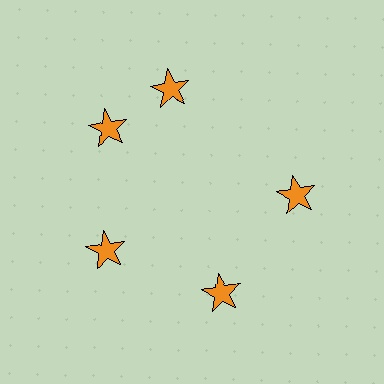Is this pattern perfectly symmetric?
No. The 5 orange stars are arranged in a ring, but one element near the 1 o'clock position is rotated out of alignment along the ring, breaking the 5-fold rotational symmetry.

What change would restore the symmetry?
The symmetry would be restored by rotating it back into even spacing with its neighbors so that all 5 stars sit at equal angles and equal distance from the center.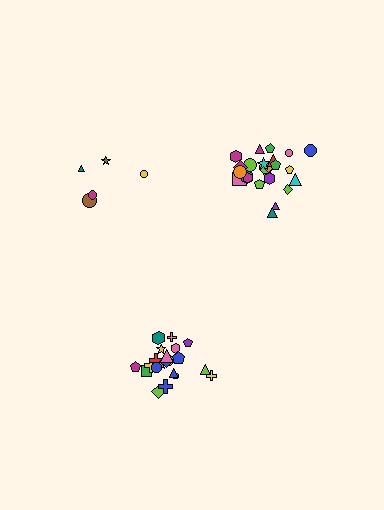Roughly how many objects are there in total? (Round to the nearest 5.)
Roughly 50 objects in total.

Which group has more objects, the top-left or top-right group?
The top-right group.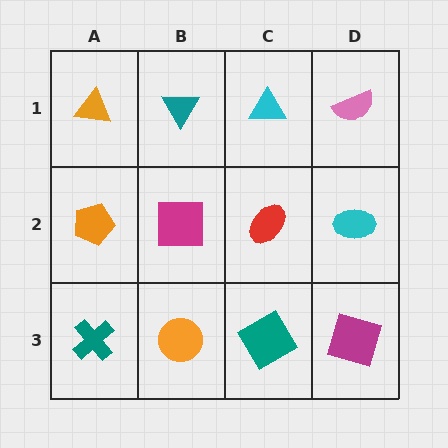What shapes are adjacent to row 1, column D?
A cyan ellipse (row 2, column D), a cyan triangle (row 1, column C).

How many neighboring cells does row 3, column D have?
2.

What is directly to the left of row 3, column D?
A teal diamond.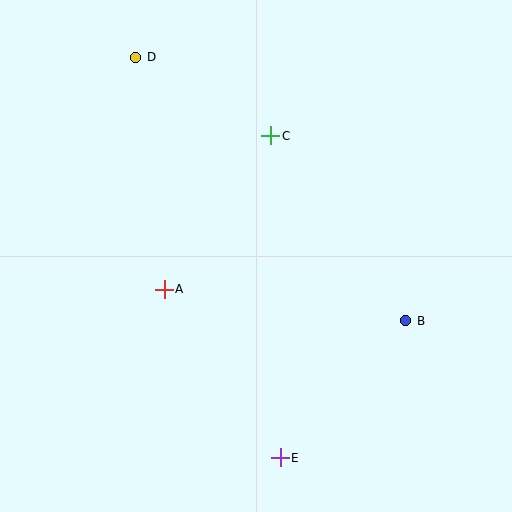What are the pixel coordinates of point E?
Point E is at (280, 458).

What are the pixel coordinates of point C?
Point C is at (271, 136).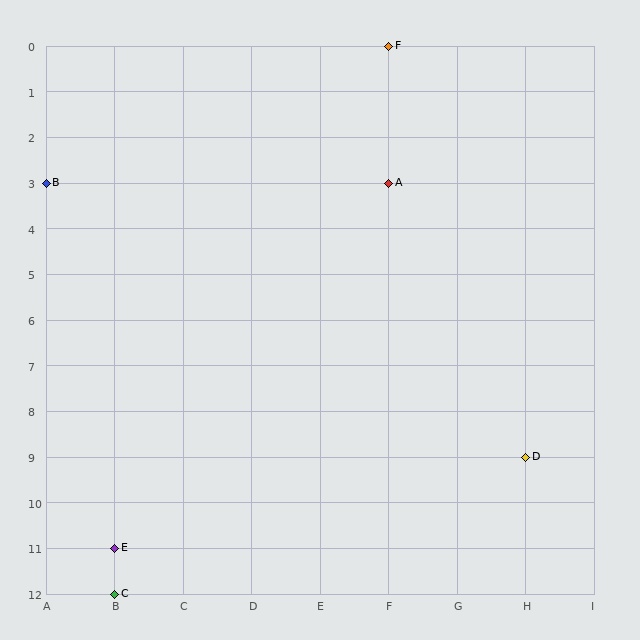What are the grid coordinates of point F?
Point F is at grid coordinates (F, 0).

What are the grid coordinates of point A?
Point A is at grid coordinates (F, 3).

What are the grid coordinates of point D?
Point D is at grid coordinates (H, 9).